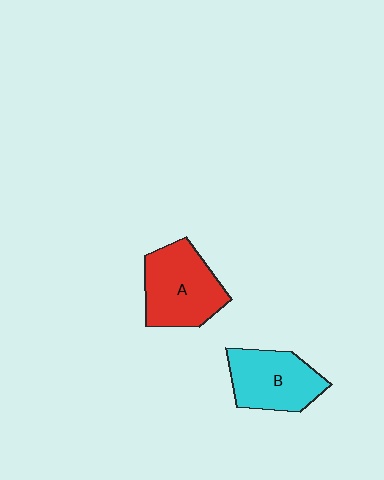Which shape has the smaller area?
Shape B (cyan).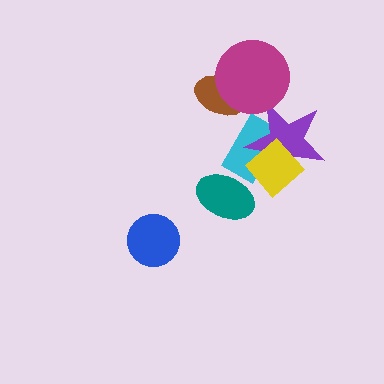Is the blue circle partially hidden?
No, no other shape covers it.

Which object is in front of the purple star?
The yellow diamond is in front of the purple star.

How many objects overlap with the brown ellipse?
1 object overlaps with the brown ellipse.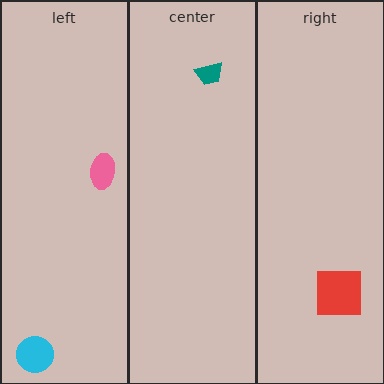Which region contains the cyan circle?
The left region.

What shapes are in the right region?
The red square.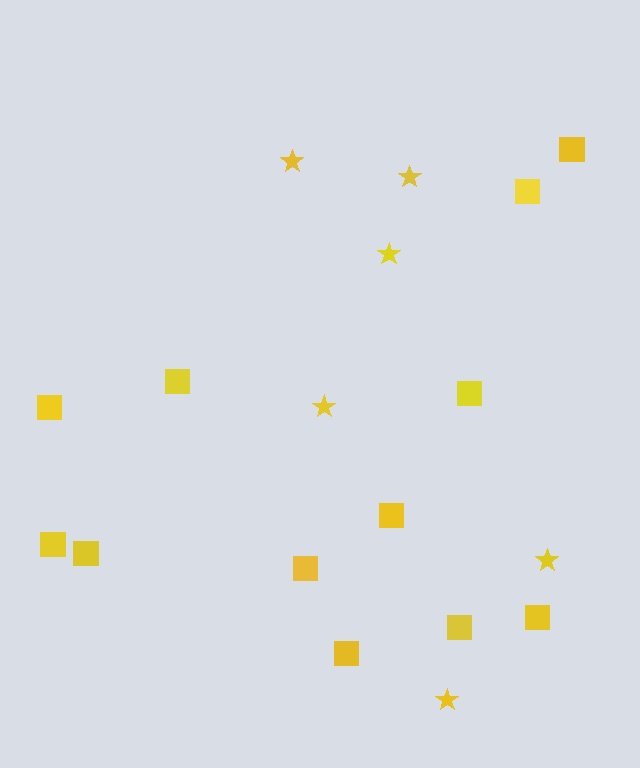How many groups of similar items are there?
There are 2 groups: one group of stars (6) and one group of squares (12).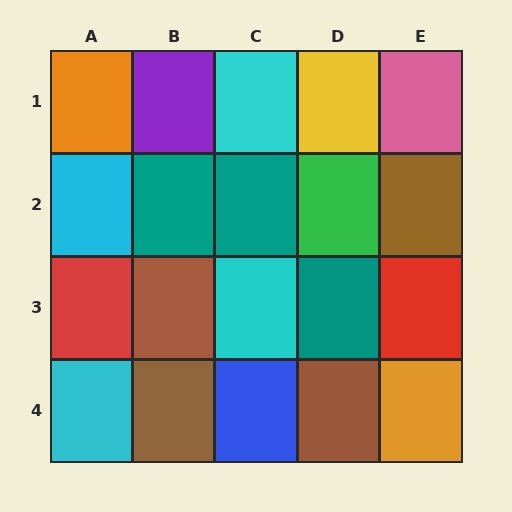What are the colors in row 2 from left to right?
Cyan, teal, teal, green, brown.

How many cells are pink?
1 cell is pink.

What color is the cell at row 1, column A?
Orange.